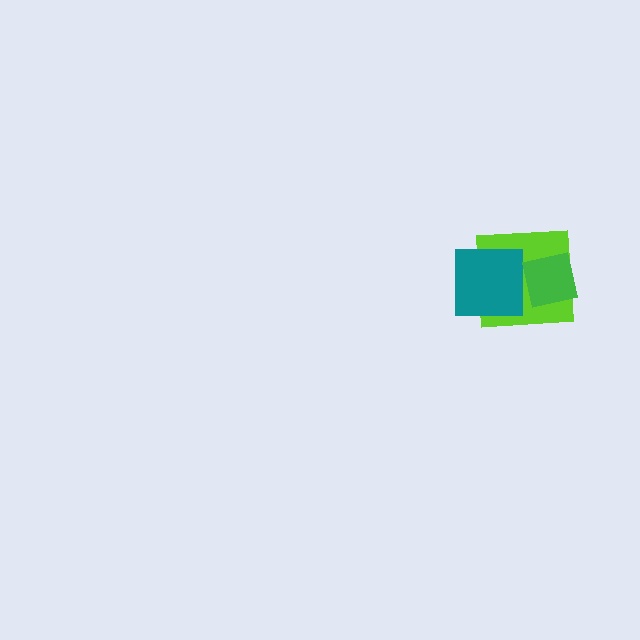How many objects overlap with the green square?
1 object overlaps with the green square.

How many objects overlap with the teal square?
1 object overlaps with the teal square.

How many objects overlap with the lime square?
2 objects overlap with the lime square.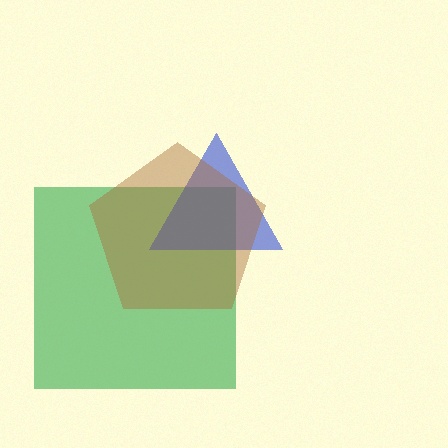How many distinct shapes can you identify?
There are 3 distinct shapes: a green square, a blue triangle, a brown pentagon.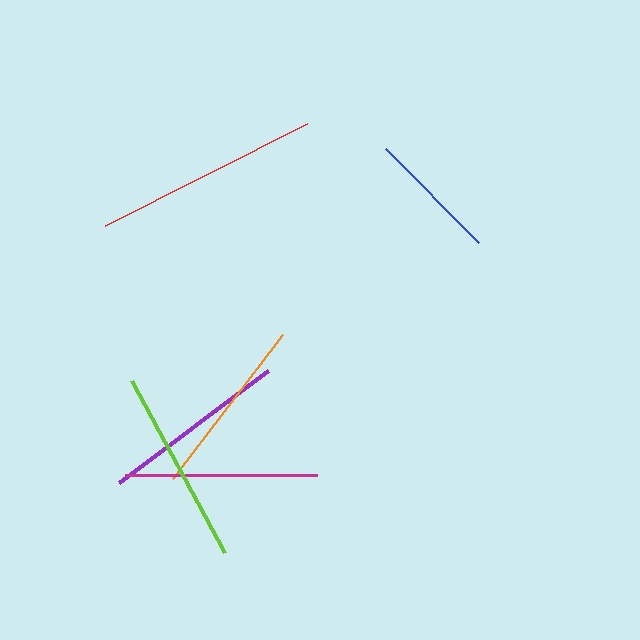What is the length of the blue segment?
The blue segment is approximately 132 pixels long.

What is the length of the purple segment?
The purple segment is approximately 186 pixels long.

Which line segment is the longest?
The red line is the longest at approximately 226 pixels.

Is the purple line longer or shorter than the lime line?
The lime line is longer than the purple line.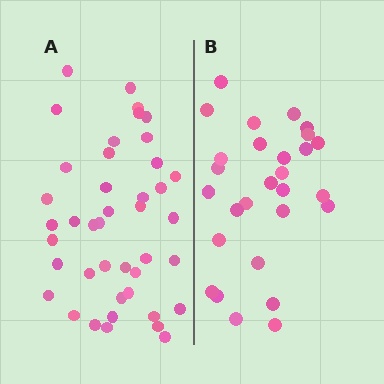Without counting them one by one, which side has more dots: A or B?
Region A (the left region) has more dots.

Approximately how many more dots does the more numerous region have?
Region A has approximately 15 more dots than region B.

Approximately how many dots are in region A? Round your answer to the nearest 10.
About 40 dots. (The exact count is 42, which rounds to 40.)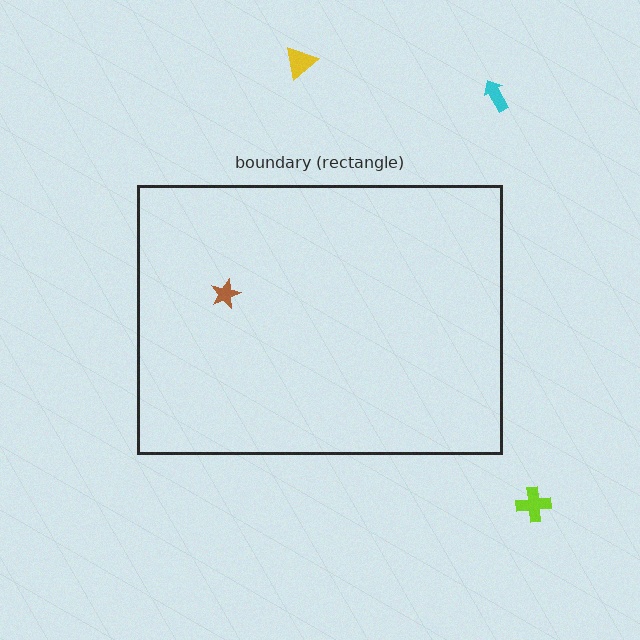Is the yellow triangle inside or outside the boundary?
Outside.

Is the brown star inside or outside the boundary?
Inside.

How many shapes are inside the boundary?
1 inside, 3 outside.